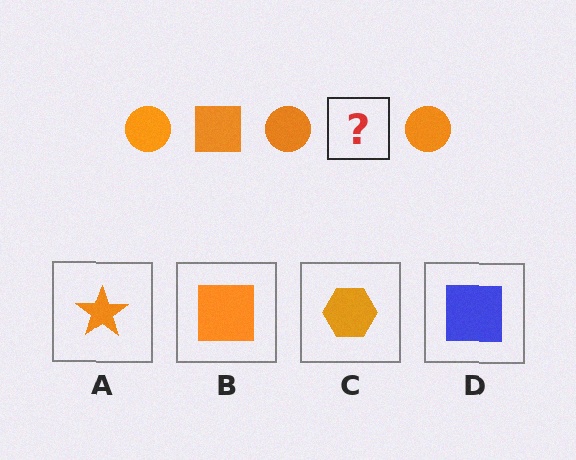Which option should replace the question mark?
Option B.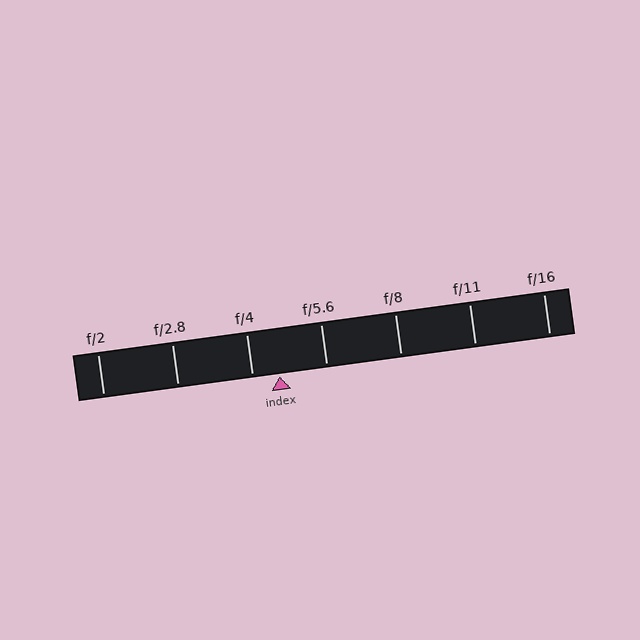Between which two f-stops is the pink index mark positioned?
The index mark is between f/4 and f/5.6.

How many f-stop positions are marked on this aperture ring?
There are 7 f-stop positions marked.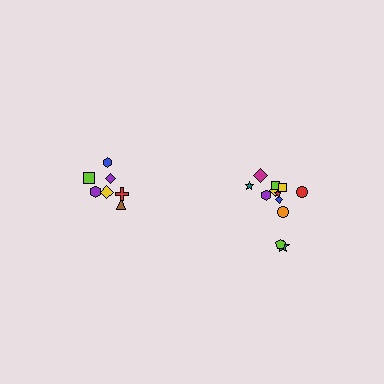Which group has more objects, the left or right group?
The right group.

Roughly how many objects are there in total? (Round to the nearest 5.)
Roughly 20 objects in total.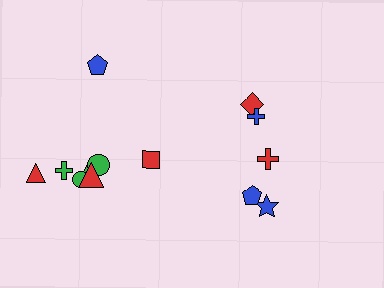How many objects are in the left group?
There are 8 objects.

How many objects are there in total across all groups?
There are 13 objects.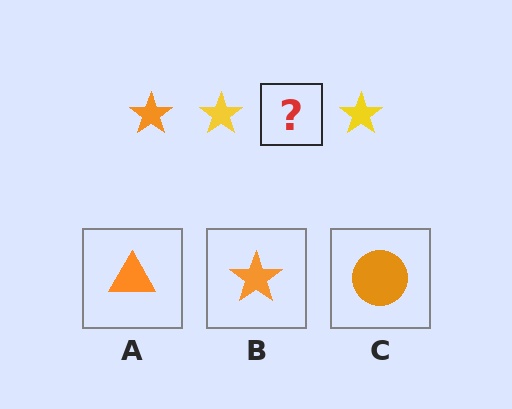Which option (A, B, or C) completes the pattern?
B.